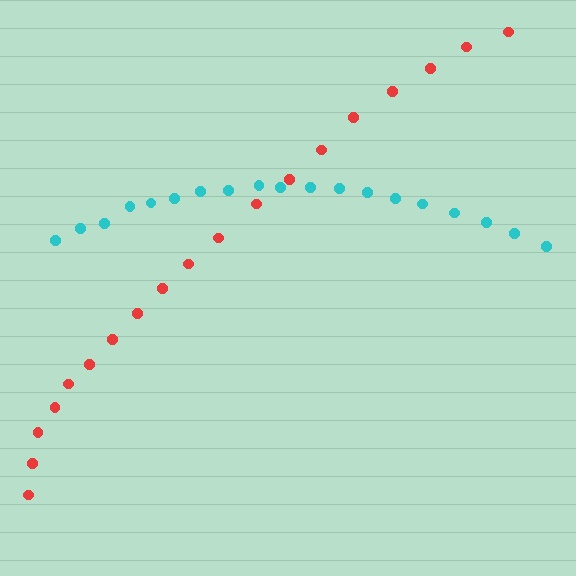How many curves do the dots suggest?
There are 2 distinct paths.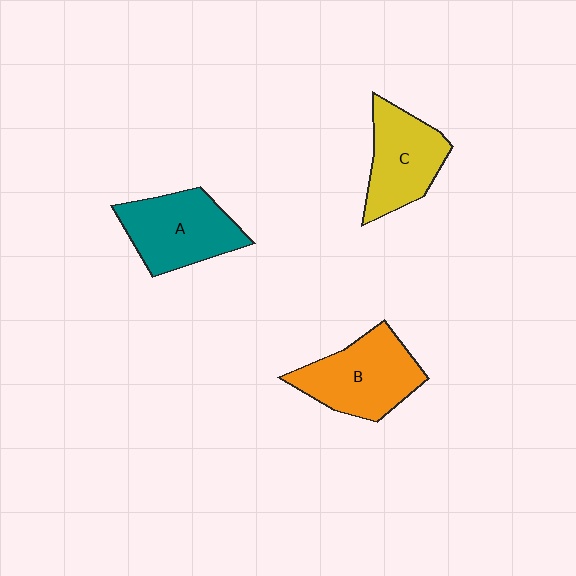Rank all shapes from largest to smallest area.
From largest to smallest: B (orange), A (teal), C (yellow).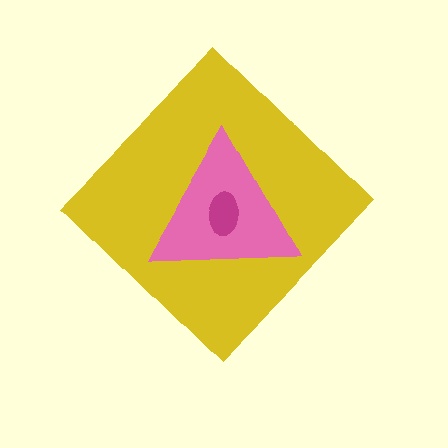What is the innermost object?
The magenta ellipse.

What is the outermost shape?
The yellow diamond.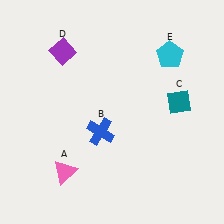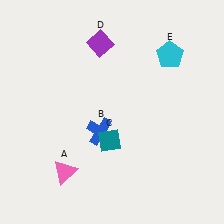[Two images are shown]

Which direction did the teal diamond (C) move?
The teal diamond (C) moved left.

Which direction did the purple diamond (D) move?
The purple diamond (D) moved right.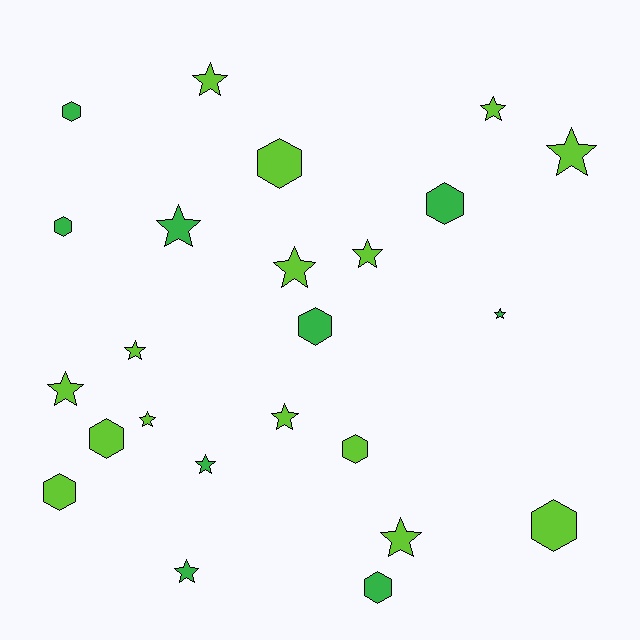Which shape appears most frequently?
Star, with 14 objects.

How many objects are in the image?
There are 24 objects.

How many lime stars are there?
There are 10 lime stars.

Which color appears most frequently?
Lime, with 15 objects.